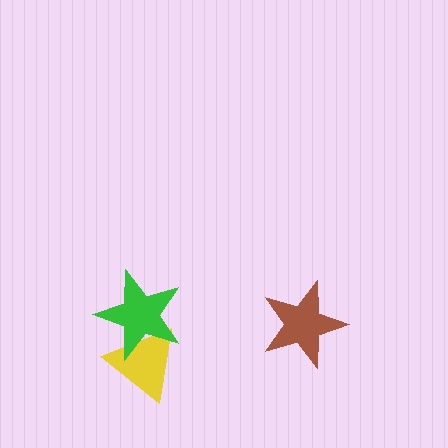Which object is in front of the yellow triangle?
The green star is in front of the yellow triangle.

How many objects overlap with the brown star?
0 objects overlap with the brown star.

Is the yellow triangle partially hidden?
Yes, it is partially covered by another shape.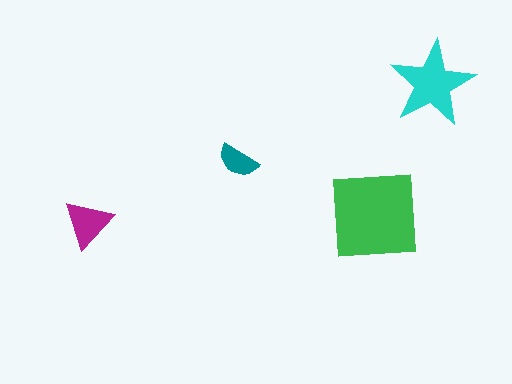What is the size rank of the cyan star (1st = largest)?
2nd.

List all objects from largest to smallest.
The green square, the cyan star, the magenta triangle, the teal semicircle.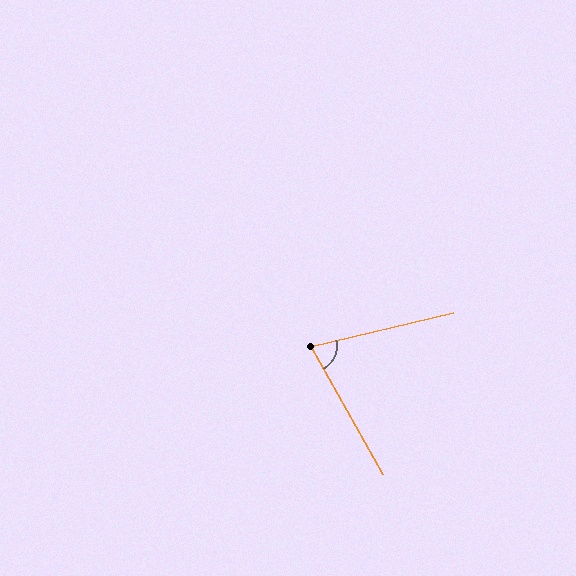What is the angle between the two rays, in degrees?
Approximately 74 degrees.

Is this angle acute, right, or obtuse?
It is acute.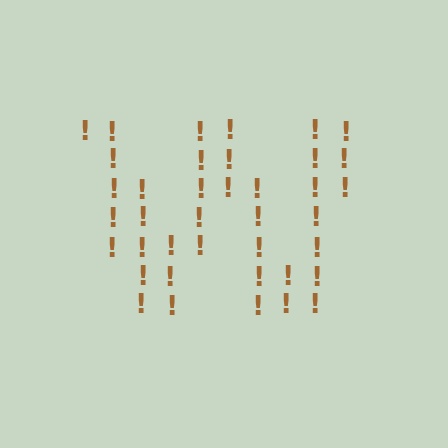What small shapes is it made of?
It is made of small exclamation marks.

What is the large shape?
The large shape is the letter W.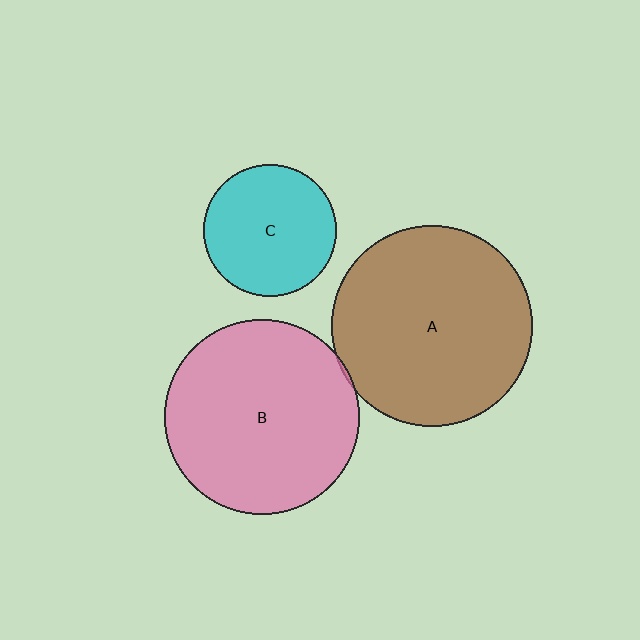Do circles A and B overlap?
Yes.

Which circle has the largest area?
Circle A (brown).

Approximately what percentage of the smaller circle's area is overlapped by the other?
Approximately 5%.